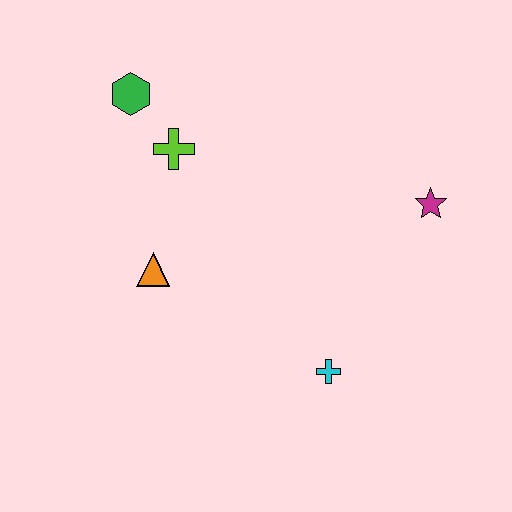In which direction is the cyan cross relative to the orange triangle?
The cyan cross is to the right of the orange triangle.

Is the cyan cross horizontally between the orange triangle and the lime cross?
No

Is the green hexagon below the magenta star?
No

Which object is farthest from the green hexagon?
The cyan cross is farthest from the green hexagon.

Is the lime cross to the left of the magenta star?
Yes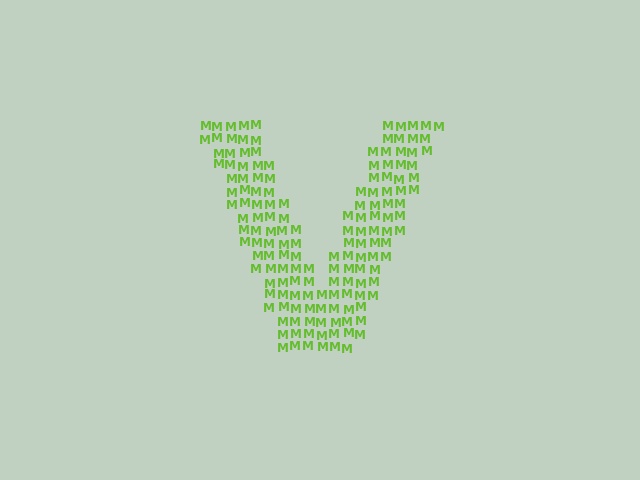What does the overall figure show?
The overall figure shows the letter V.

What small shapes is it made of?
It is made of small letter M's.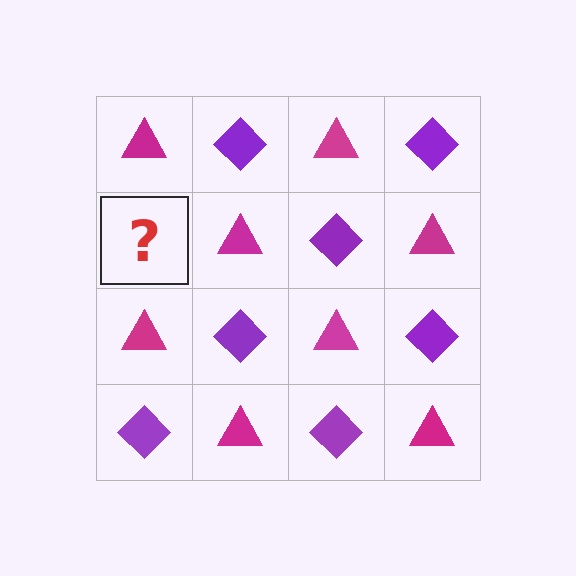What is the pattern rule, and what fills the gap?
The rule is that it alternates magenta triangle and purple diamond in a checkerboard pattern. The gap should be filled with a purple diamond.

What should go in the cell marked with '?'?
The missing cell should contain a purple diamond.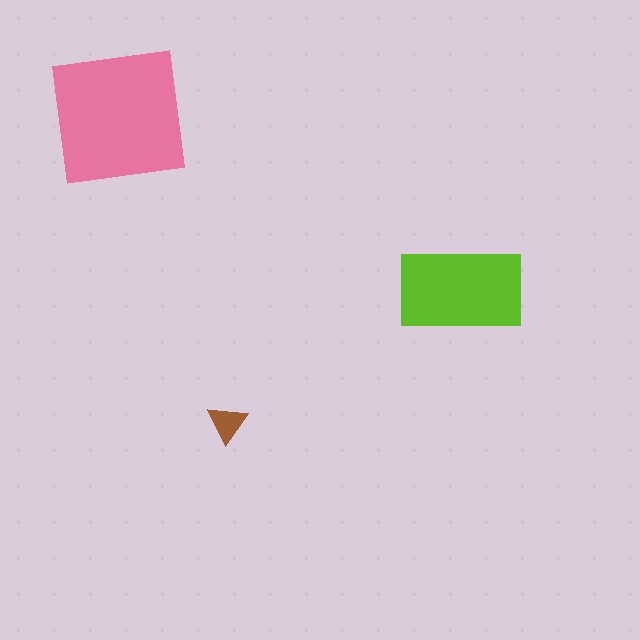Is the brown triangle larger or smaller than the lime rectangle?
Smaller.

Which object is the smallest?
The brown triangle.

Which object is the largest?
The pink square.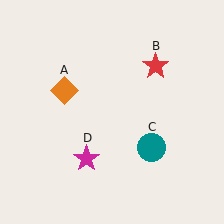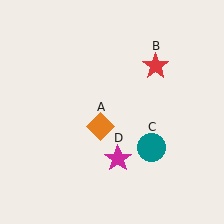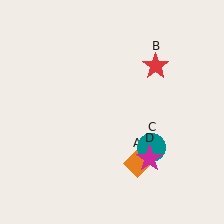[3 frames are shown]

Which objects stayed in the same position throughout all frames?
Red star (object B) and teal circle (object C) remained stationary.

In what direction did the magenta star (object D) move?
The magenta star (object D) moved right.